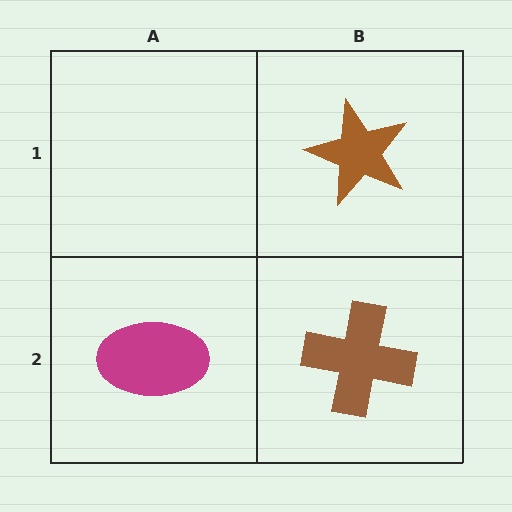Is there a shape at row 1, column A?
No, that cell is empty.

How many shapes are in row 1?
1 shape.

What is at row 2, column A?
A magenta ellipse.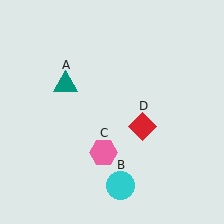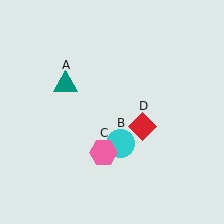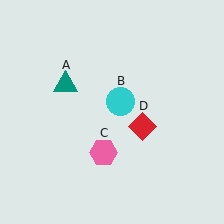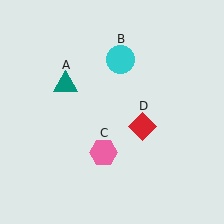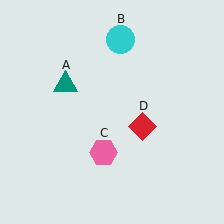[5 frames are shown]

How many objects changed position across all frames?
1 object changed position: cyan circle (object B).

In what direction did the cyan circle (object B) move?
The cyan circle (object B) moved up.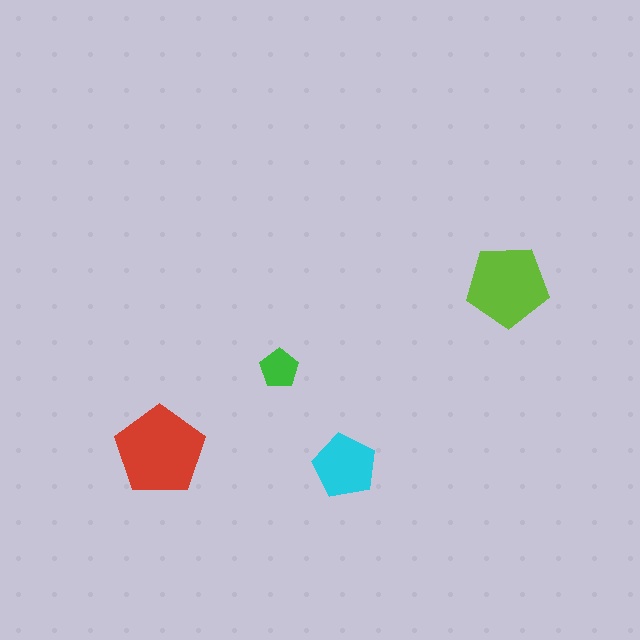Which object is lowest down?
The cyan pentagon is bottommost.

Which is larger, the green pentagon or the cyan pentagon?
The cyan one.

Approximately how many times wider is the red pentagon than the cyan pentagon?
About 1.5 times wider.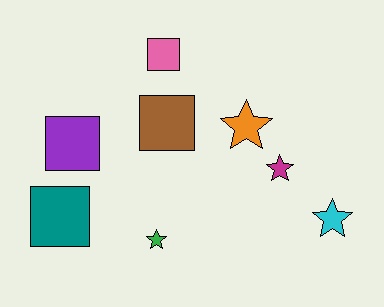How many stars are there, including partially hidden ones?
There are 4 stars.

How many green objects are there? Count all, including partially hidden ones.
There is 1 green object.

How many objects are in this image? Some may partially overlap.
There are 8 objects.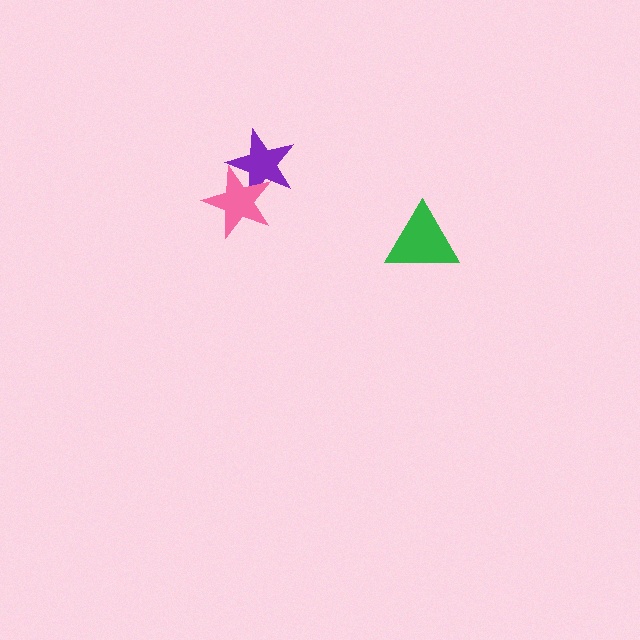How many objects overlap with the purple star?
1 object overlaps with the purple star.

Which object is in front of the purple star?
The pink star is in front of the purple star.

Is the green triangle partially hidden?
No, no other shape covers it.